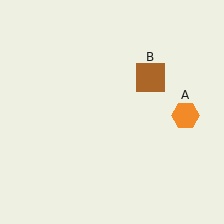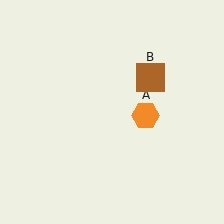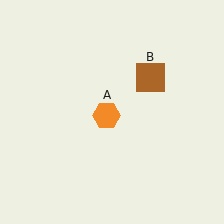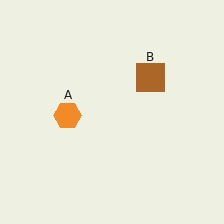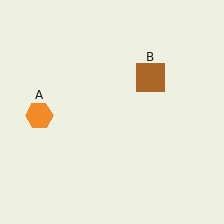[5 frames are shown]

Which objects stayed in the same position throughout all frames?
Brown square (object B) remained stationary.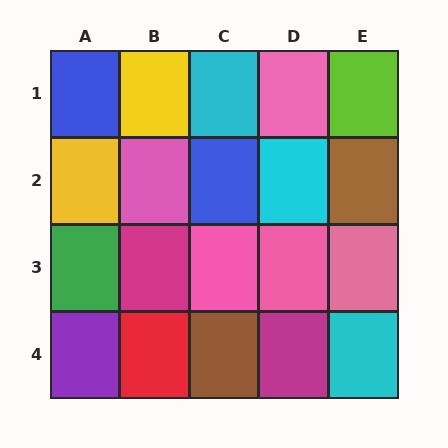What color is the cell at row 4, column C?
Brown.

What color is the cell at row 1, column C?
Cyan.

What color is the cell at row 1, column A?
Blue.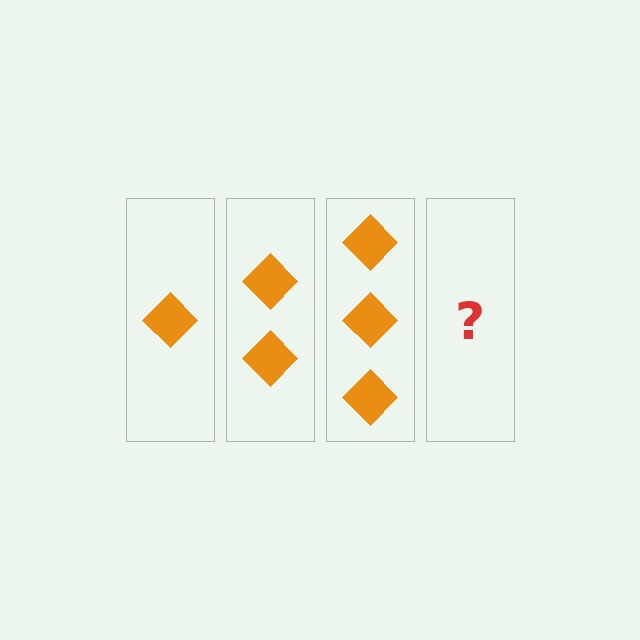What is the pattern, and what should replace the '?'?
The pattern is that each step adds one more diamond. The '?' should be 4 diamonds.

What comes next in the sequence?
The next element should be 4 diamonds.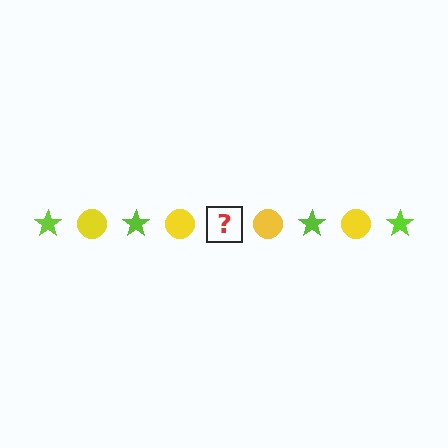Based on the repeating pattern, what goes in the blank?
The blank should be a lime star.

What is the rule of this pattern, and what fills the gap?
The rule is that the pattern alternates between lime star and yellow circle. The gap should be filled with a lime star.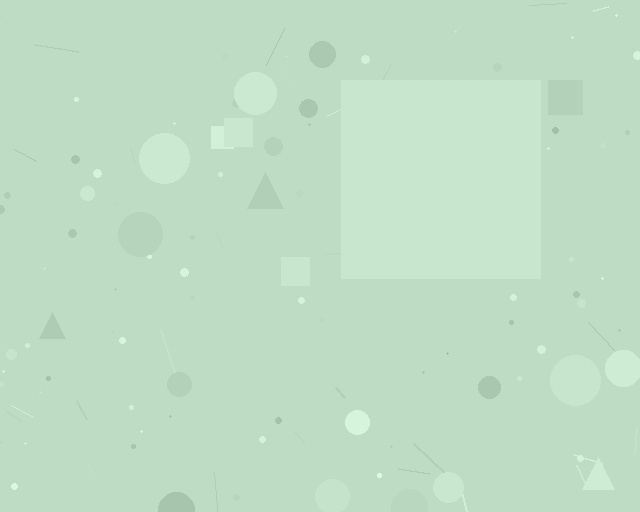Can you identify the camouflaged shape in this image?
The camouflaged shape is a square.